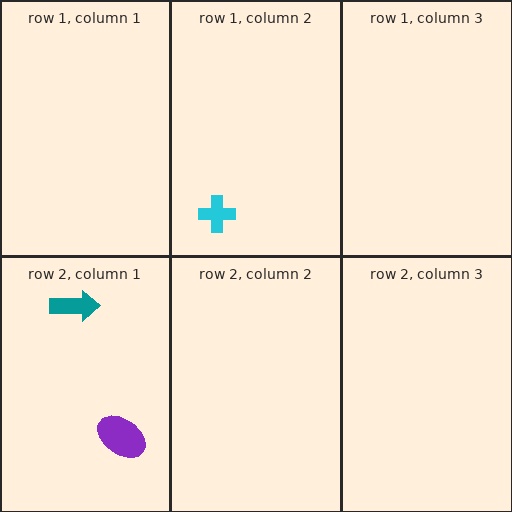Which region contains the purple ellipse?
The row 2, column 1 region.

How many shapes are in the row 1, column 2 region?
1.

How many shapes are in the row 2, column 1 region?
2.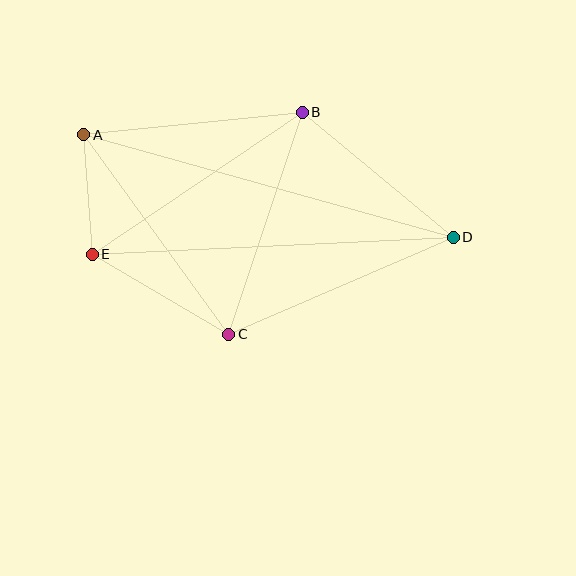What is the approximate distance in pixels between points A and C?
The distance between A and C is approximately 247 pixels.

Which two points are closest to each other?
Points A and E are closest to each other.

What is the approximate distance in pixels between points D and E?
The distance between D and E is approximately 361 pixels.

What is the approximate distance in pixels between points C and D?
The distance between C and D is approximately 244 pixels.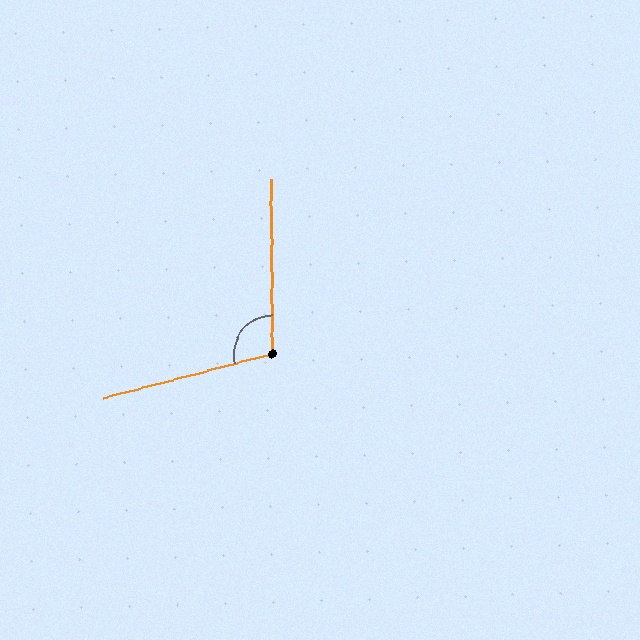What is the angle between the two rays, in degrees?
Approximately 104 degrees.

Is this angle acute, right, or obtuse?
It is obtuse.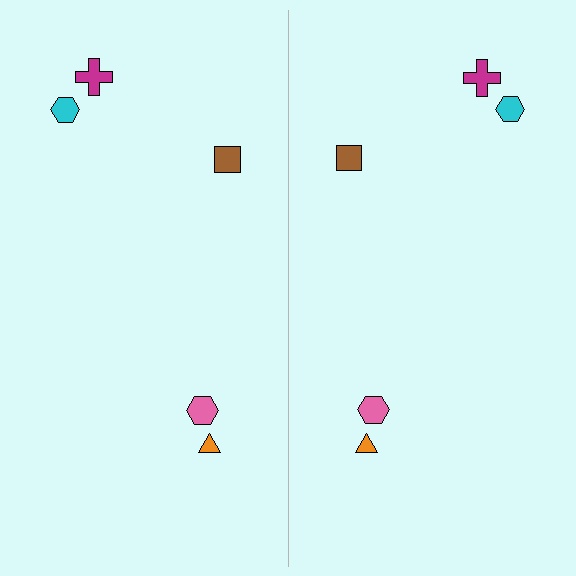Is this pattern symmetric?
Yes, this pattern has bilateral (reflection) symmetry.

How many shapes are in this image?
There are 10 shapes in this image.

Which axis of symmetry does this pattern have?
The pattern has a vertical axis of symmetry running through the center of the image.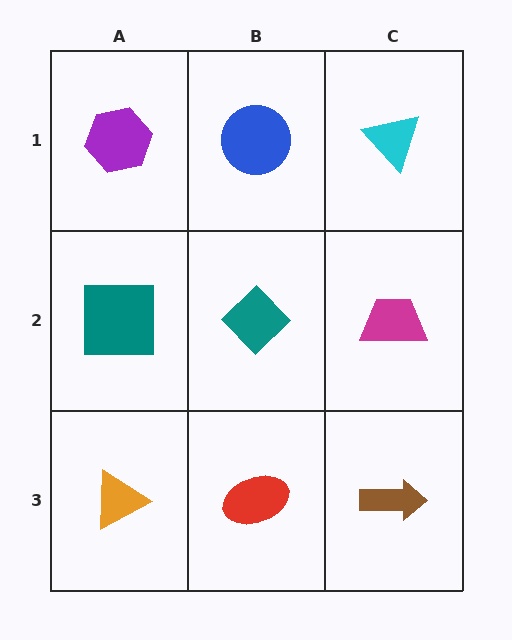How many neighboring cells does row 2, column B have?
4.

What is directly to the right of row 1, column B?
A cyan triangle.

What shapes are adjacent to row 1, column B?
A teal diamond (row 2, column B), a purple hexagon (row 1, column A), a cyan triangle (row 1, column C).